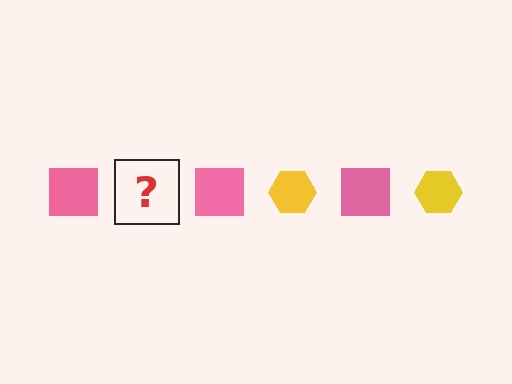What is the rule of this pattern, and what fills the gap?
The rule is that the pattern alternates between pink square and yellow hexagon. The gap should be filled with a yellow hexagon.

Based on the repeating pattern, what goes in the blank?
The blank should be a yellow hexagon.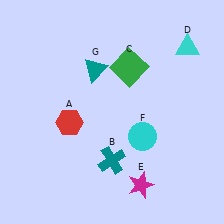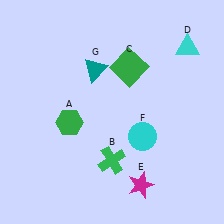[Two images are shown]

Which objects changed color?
A changed from red to green. B changed from teal to green.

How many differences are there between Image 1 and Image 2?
There are 2 differences between the two images.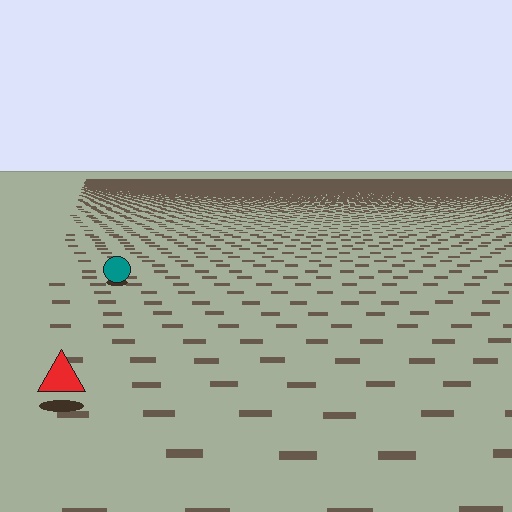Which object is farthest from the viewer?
The teal circle is farthest from the viewer. It appears smaller and the ground texture around it is denser.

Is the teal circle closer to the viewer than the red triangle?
No. The red triangle is closer — you can tell from the texture gradient: the ground texture is coarser near it.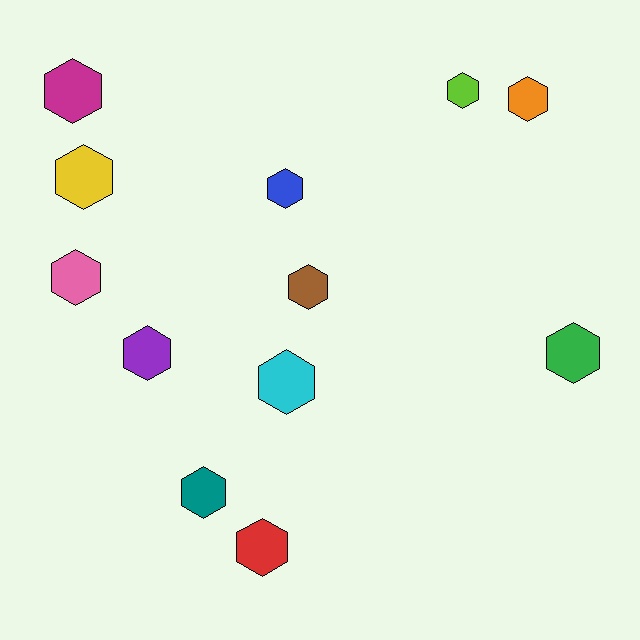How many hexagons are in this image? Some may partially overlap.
There are 12 hexagons.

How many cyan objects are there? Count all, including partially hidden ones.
There is 1 cyan object.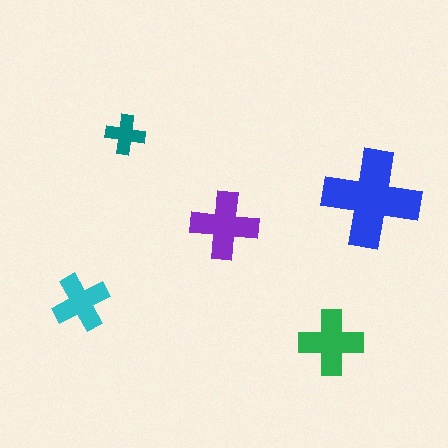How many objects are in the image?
There are 5 objects in the image.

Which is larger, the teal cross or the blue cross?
The blue one.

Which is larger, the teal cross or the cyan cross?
The cyan one.